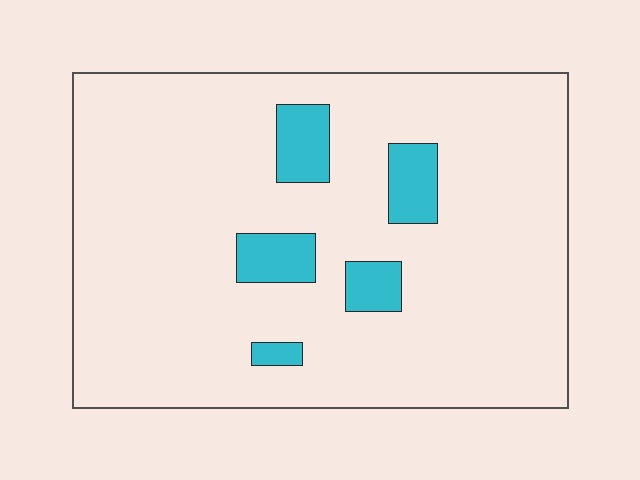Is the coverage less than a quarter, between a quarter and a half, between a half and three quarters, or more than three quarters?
Less than a quarter.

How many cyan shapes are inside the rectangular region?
5.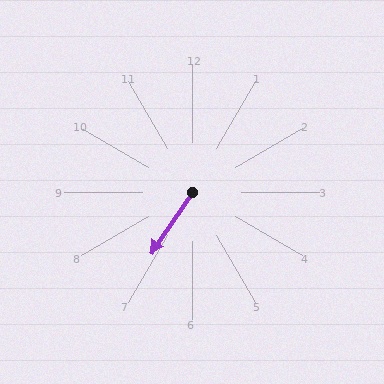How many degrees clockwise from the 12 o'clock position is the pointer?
Approximately 214 degrees.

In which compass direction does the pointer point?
Southwest.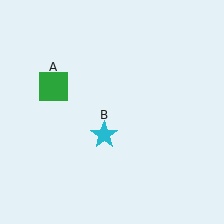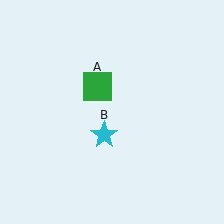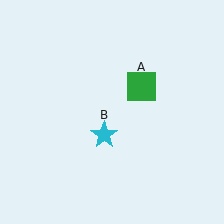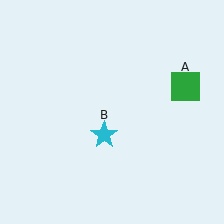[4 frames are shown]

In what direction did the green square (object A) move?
The green square (object A) moved right.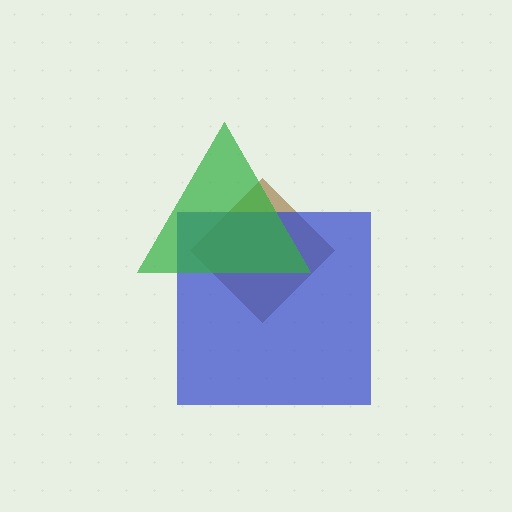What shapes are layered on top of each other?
The layered shapes are: a brown diamond, a blue square, a green triangle.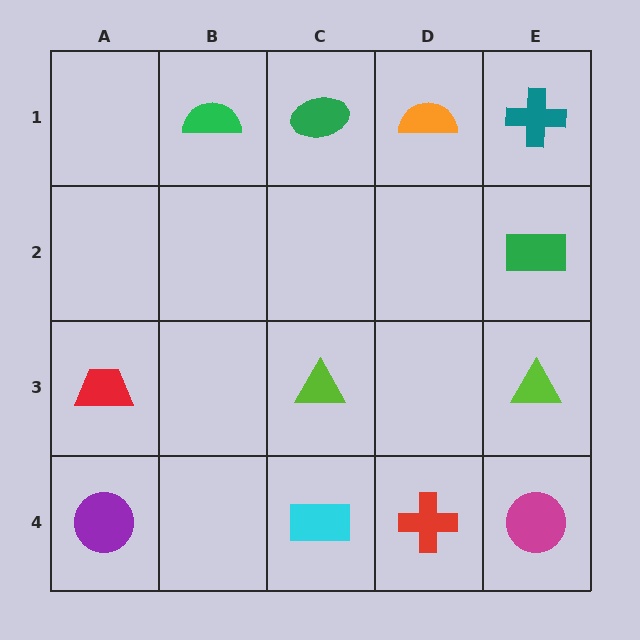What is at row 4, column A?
A purple circle.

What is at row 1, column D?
An orange semicircle.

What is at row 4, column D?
A red cross.